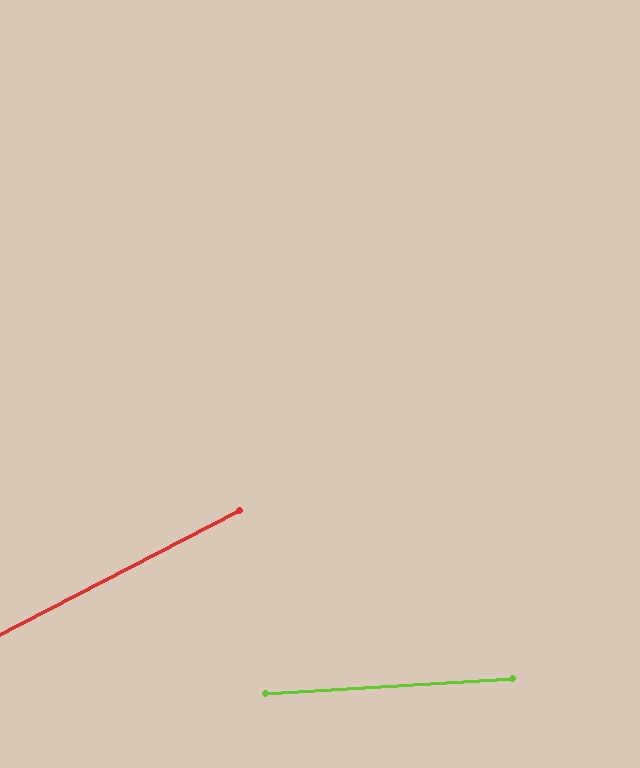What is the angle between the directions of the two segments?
Approximately 24 degrees.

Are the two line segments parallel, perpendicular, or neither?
Neither parallel nor perpendicular — they differ by about 24°.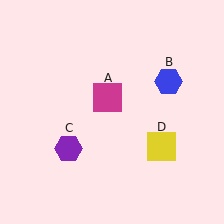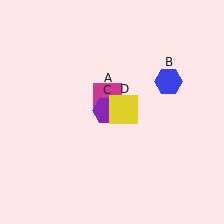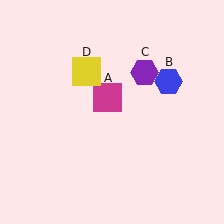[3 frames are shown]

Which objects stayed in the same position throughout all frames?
Magenta square (object A) and blue hexagon (object B) remained stationary.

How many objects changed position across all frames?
2 objects changed position: purple hexagon (object C), yellow square (object D).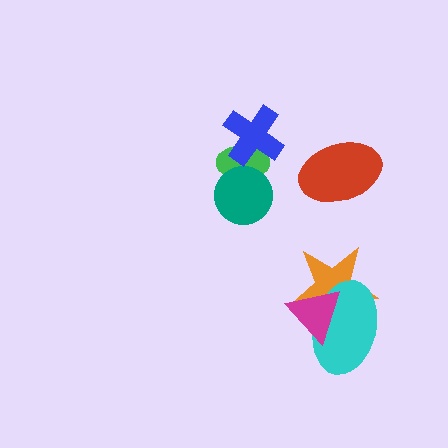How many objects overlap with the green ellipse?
2 objects overlap with the green ellipse.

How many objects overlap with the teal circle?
1 object overlaps with the teal circle.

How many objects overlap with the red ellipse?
0 objects overlap with the red ellipse.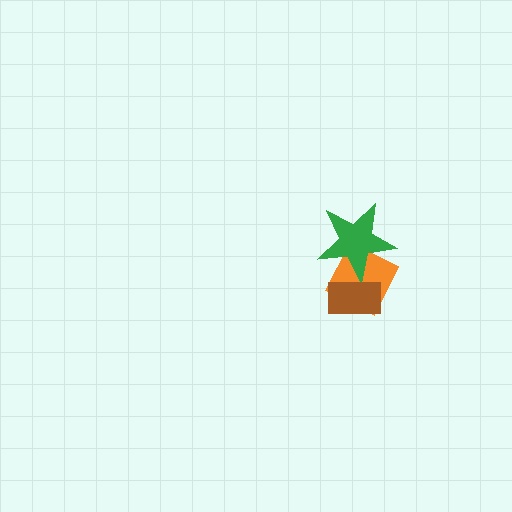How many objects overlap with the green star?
2 objects overlap with the green star.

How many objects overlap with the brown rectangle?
2 objects overlap with the brown rectangle.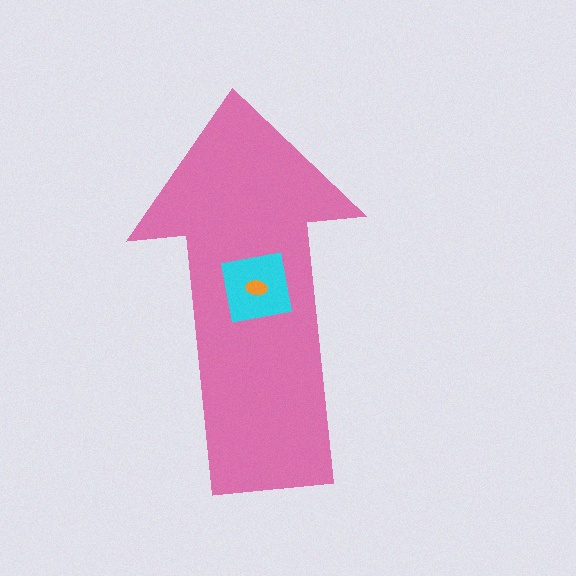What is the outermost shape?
The pink arrow.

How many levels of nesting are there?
3.